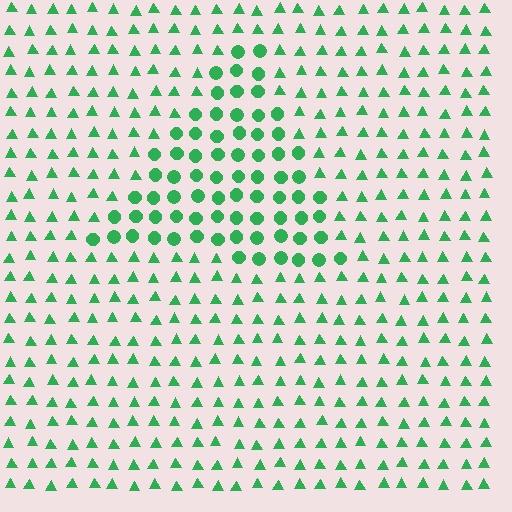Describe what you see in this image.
The image is filled with small green elements arranged in a uniform grid. A triangle-shaped region contains circles, while the surrounding area contains triangles. The boundary is defined purely by the change in element shape.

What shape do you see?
I see a triangle.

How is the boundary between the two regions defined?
The boundary is defined by a change in element shape: circles inside vs. triangles outside. All elements share the same color and spacing.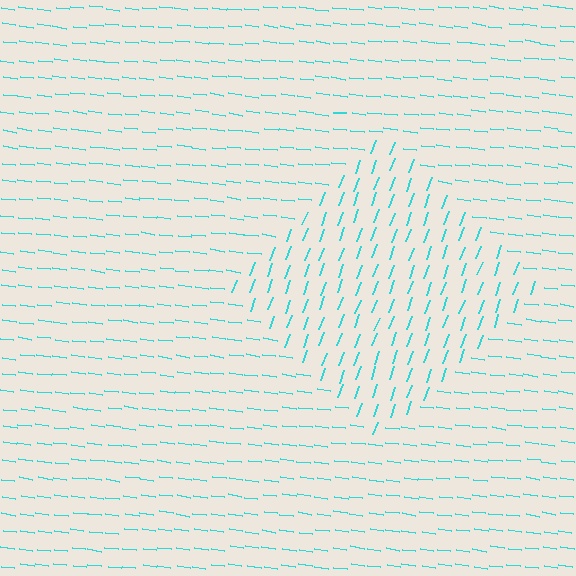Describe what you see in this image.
The image is filled with small cyan line segments. A diamond region in the image has lines oriented differently from the surrounding lines, creating a visible texture boundary.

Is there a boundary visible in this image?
Yes, there is a texture boundary formed by a change in line orientation.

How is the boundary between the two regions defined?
The boundary is defined purely by a change in line orientation (approximately 77 degrees difference). All lines are the same color and thickness.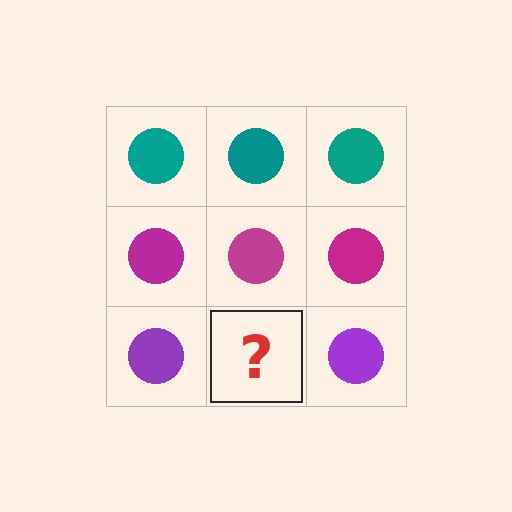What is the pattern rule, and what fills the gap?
The rule is that each row has a consistent color. The gap should be filled with a purple circle.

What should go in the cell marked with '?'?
The missing cell should contain a purple circle.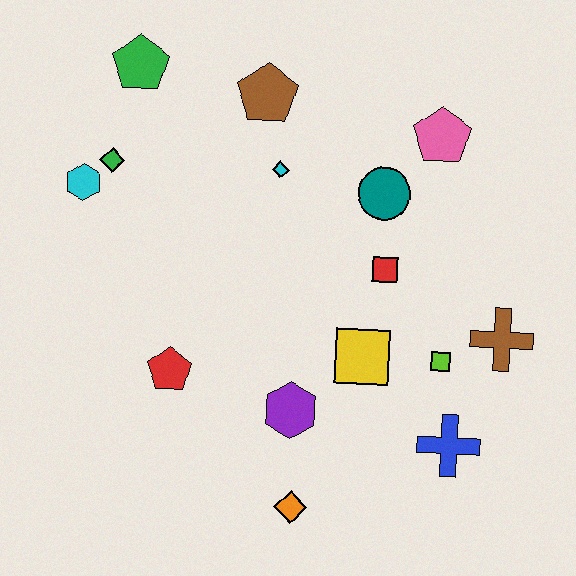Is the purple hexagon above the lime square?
No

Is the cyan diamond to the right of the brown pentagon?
Yes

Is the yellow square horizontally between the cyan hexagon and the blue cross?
Yes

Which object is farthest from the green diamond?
The blue cross is farthest from the green diamond.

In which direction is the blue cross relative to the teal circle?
The blue cross is below the teal circle.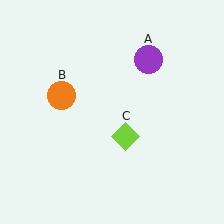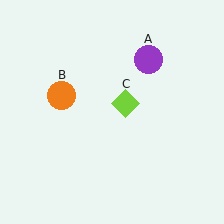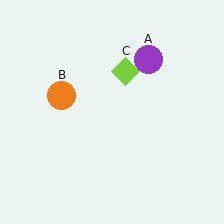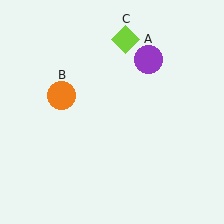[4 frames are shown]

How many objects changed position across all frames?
1 object changed position: lime diamond (object C).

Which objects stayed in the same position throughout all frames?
Purple circle (object A) and orange circle (object B) remained stationary.